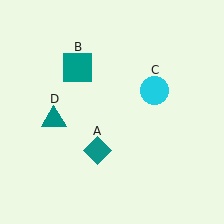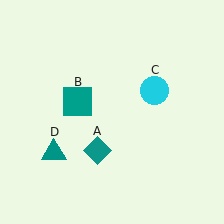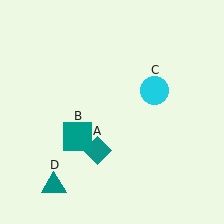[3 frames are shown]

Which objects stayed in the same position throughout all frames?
Teal diamond (object A) and cyan circle (object C) remained stationary.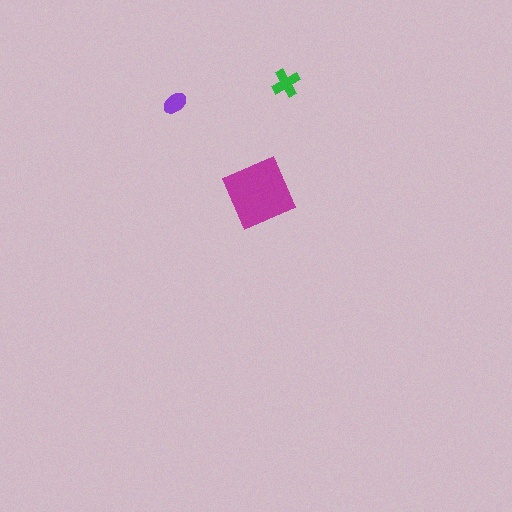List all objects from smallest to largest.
The purple ellipse, the green cross, the magenta diamond.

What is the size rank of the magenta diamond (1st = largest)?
1st.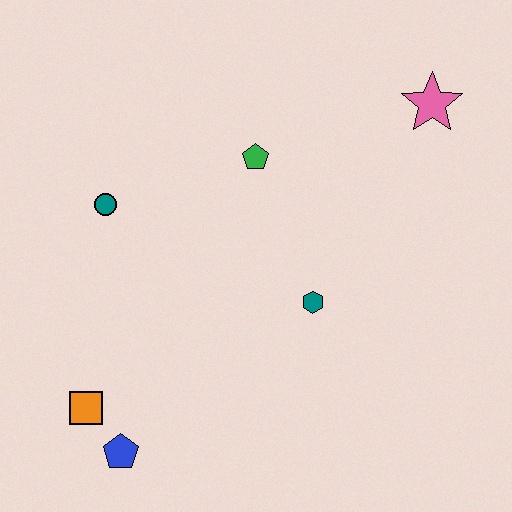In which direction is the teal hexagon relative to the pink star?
The teal hexagon is below the pink star.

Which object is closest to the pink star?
The green pentagon is closest to the pink star.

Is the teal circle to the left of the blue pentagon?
Yes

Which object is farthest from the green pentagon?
The blue pentagon is farthest from the green pentagon.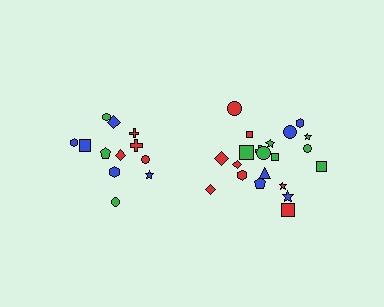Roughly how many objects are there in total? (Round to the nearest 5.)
Roughly 35 objects in total.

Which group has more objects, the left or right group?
The right group.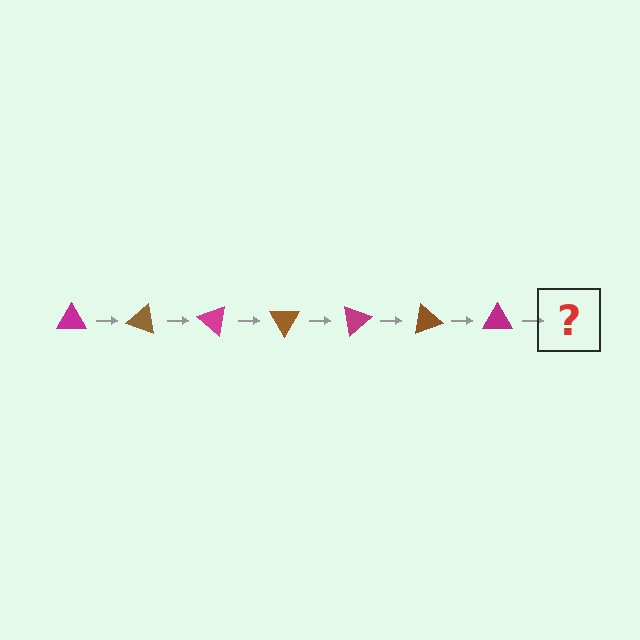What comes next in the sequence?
The next element should be a brown triangle, rotated 140 degrees from the start.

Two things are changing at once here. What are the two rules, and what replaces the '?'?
The two rules are that it rotates 20 degrees each step and the color cycles through magenta and brown. The '?' should be a brown triangle, rotated 140 degrees from the start.